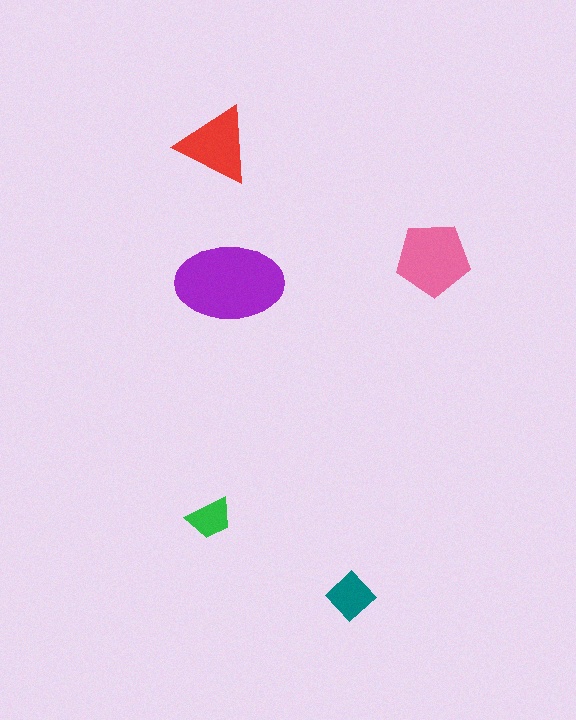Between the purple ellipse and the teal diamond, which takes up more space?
The purple ellipse.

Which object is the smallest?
The green trapezoid.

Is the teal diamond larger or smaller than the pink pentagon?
Smaller.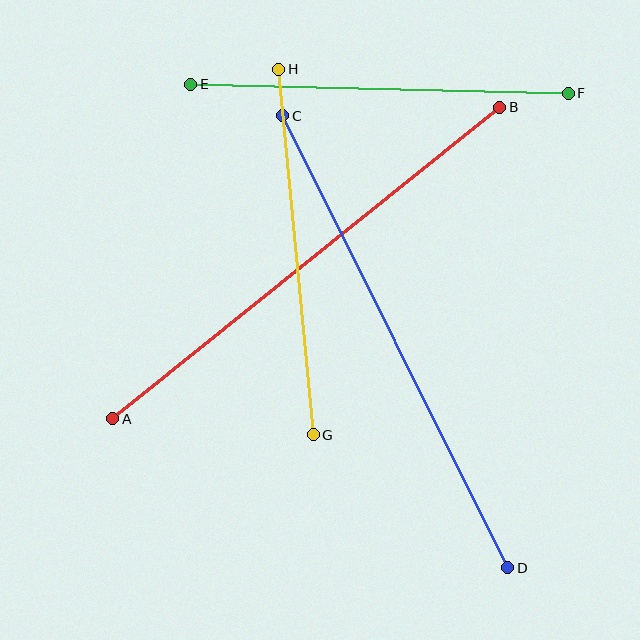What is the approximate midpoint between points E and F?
The midpoint is at approximately (380, 89) pixels.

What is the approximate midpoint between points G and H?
The midpoint is at approximately (296, 252) pixels.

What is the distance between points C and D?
The distance is approximately 505 pixels.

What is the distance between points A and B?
The distance is approximately 497 pixels.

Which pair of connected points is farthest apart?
Points C and D are farthest apart.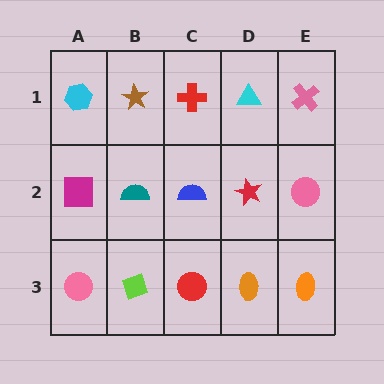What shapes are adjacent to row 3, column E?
A pink circle (row 2, column E), an orange ellipse (row 3, column D).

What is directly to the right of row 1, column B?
A red cross.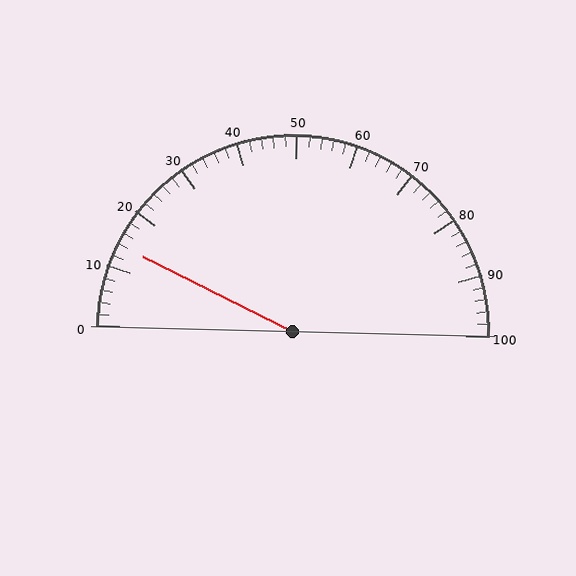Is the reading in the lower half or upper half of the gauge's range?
The reading is in the lower half of the range (0 to 100).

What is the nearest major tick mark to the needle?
The nearest major tick mark is 10.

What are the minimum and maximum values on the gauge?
The gauge ranges from 0 to 100.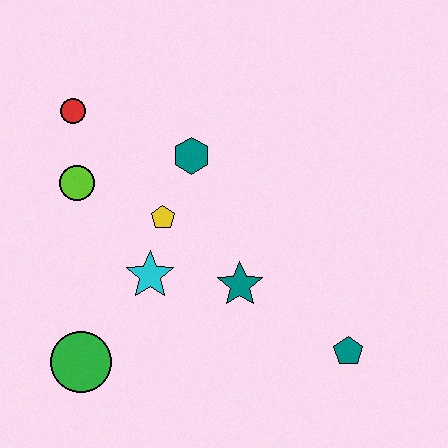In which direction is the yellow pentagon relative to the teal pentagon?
The yellow pentagon is to the left of the teal pentagon.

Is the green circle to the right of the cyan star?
No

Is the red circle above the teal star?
Yes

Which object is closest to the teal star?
The cyan star is closest to the teal star.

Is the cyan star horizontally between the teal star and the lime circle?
Yes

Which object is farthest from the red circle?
The teal pentagon is farthest from the red circle.